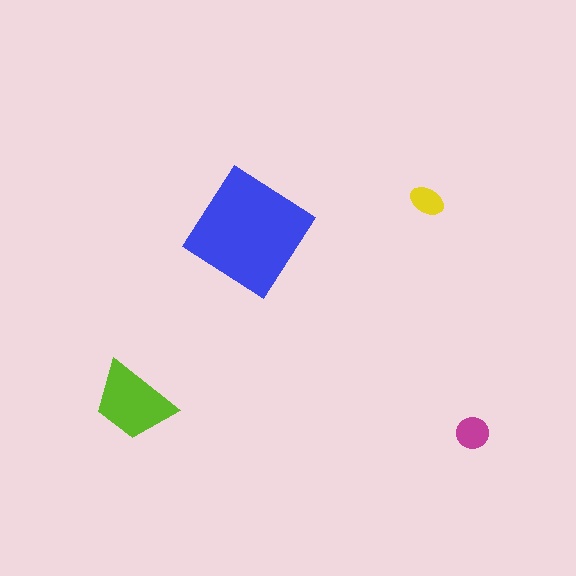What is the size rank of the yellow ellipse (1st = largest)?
4th.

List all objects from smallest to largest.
The yellow ellipse, the magenta circle, the lime trapezoid, the blue diamond.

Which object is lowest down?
The magenta circle is bottommost.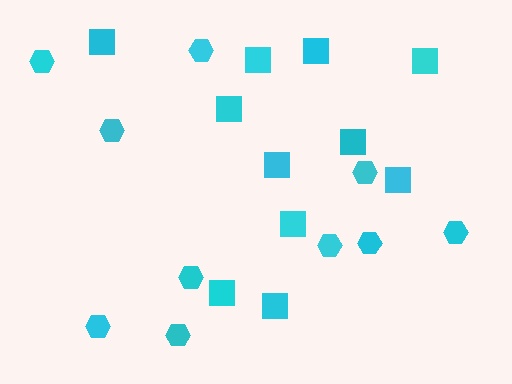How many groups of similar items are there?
There are 2 groups: one group of squares (11) and one group of hexagons (10).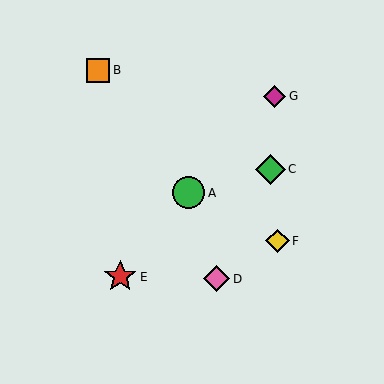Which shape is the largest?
The red star (labeled E) is the largest.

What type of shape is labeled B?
Shape B is an orange square.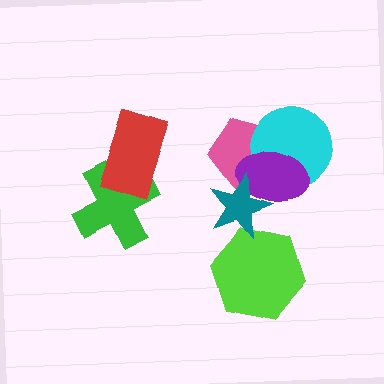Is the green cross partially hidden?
Yes, it is partially covered by another shape.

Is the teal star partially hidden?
No, no other shape covers it.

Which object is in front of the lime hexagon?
The teal star is in front of the lime hexagon.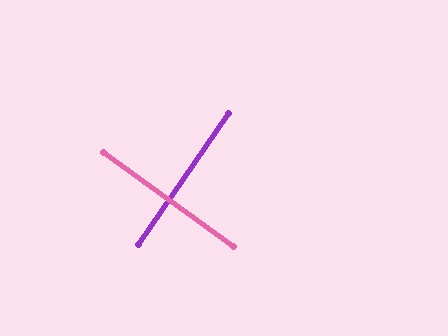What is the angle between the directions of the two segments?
Approximately 89 degrees.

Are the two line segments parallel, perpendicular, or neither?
Perpendicular — they meet at approximately 89°.